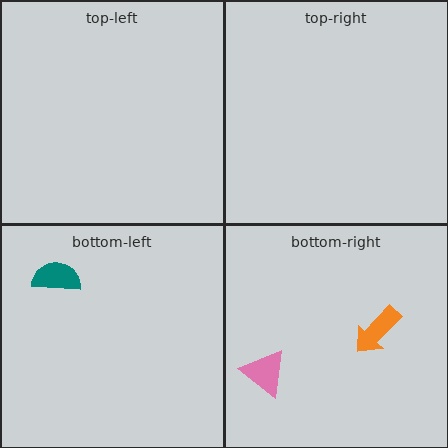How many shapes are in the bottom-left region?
1.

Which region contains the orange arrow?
The bottom-right region.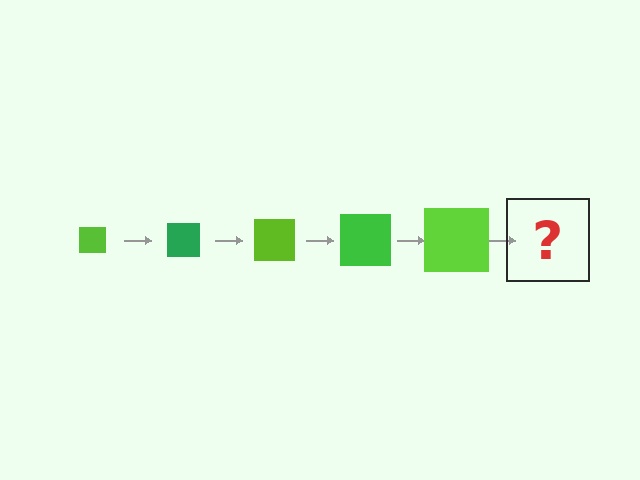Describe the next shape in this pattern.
It should be a green square, larger than the previous one.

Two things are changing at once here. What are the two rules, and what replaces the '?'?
The two rules are that the square grows larger each step and the color cycles through lime and green. The '?' should be a green square, larger than the previous one.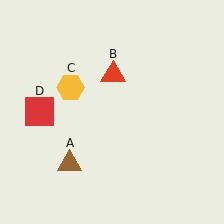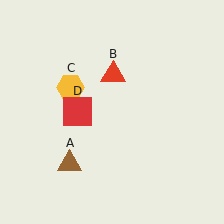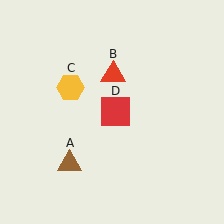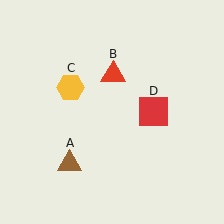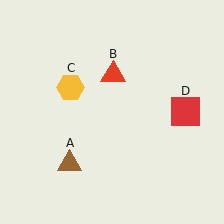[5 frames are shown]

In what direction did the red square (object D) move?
The red square (object D) moved right.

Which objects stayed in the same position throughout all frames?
Brown triangle (object A) and red triangle (object B) and yellow hexagon (object C) remained stationary.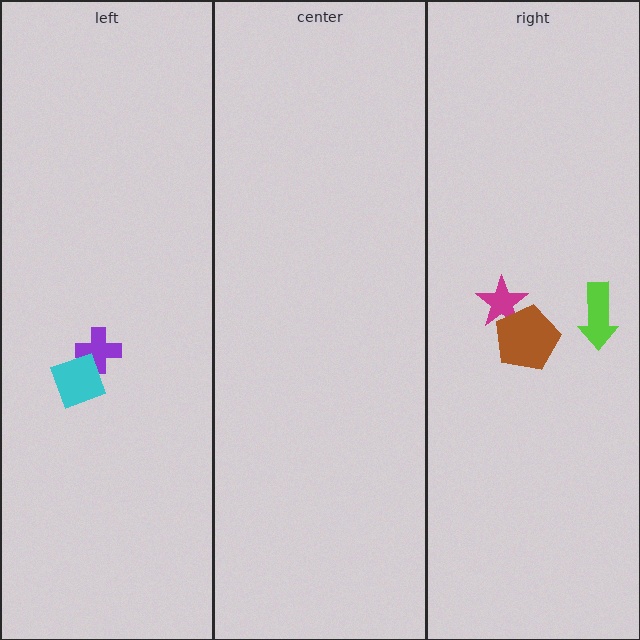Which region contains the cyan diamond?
The left region.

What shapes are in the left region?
The purple cross, the cyan diamond.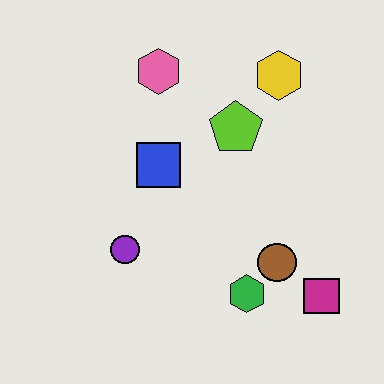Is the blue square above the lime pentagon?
No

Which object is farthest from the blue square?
The magenta square is farthest from the blue square.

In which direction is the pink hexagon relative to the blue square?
The pink hexagon is above the blue square.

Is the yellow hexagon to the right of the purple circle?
Yes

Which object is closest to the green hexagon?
The brown circle is closest to the green hexagon.